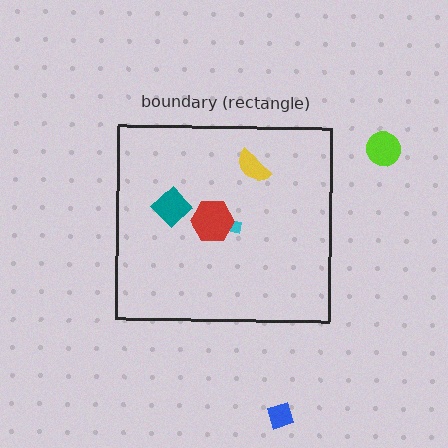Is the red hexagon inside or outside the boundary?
Inside.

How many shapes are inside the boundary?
4 inside, 2 outside.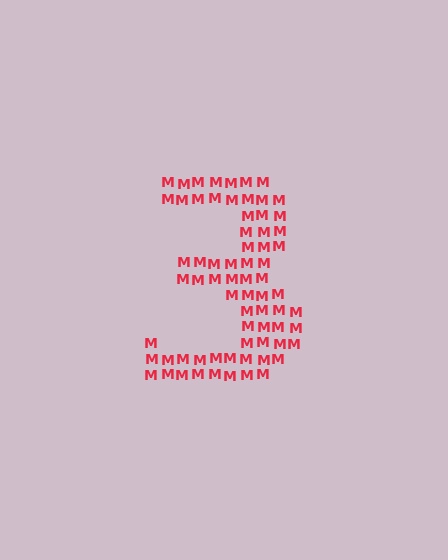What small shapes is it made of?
It is made of small letter M's.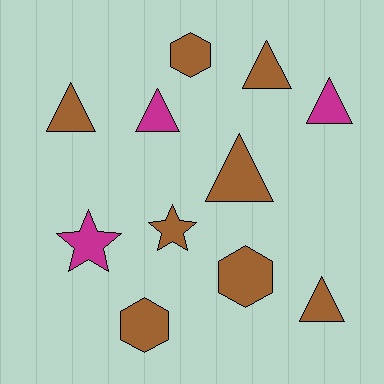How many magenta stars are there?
There is 1 magenta star.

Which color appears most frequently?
Brown, with 8 objects.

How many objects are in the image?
There are 11 objects.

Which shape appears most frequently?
Triangle, with 6 objects.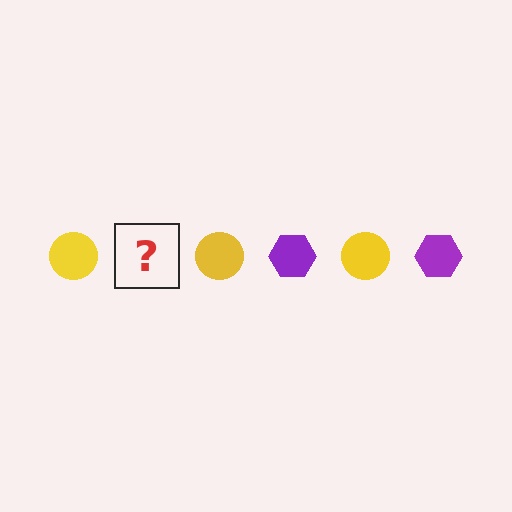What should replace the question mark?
The question mark should be replaced with a purple hexagon.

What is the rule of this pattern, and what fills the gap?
The rule is that the pattern alternates between yellow circle and purple hexagon. The gap should be filled with a purple hexagon.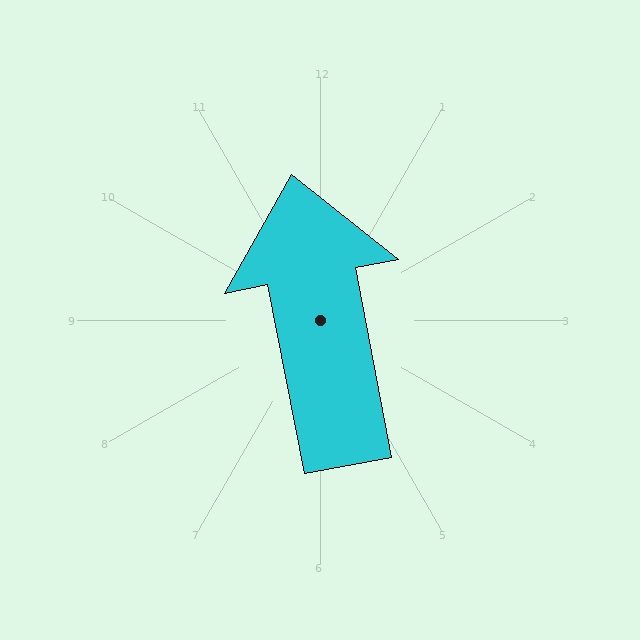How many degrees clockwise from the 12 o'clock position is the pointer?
Approximately 349 degrees.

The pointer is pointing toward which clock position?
Roughly 12 o'clock.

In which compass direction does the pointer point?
North.